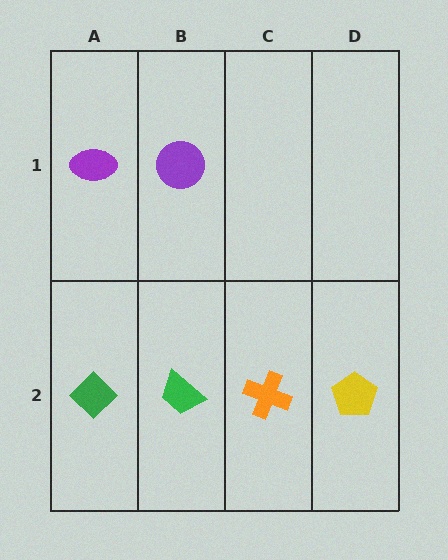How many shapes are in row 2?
4 shapes.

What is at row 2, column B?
A green trapezoid.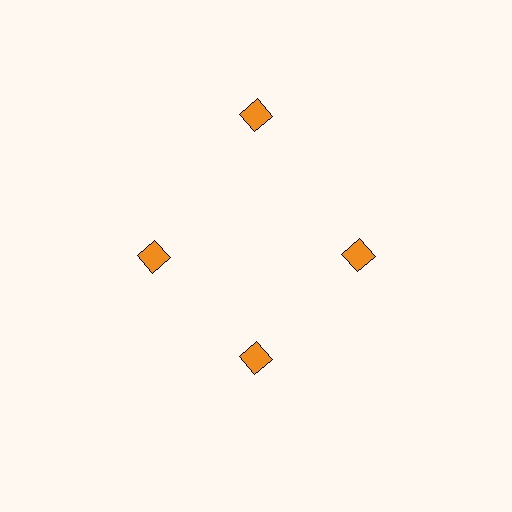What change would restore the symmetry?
The symmetry would be restored by moving it inward, back onto the ring so that all 4 diamonds sit at equal angles and equal distance from the center.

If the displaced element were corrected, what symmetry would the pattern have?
It would have 4-fold rotational symmetry — the pattern would map onto itself every 90 degrees.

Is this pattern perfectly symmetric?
No. The 4 orange diamonds are arranged in a ring, but one element near the 12 o'clock position is pushed outward from the center, breaking the 4-fold rotational symmetry.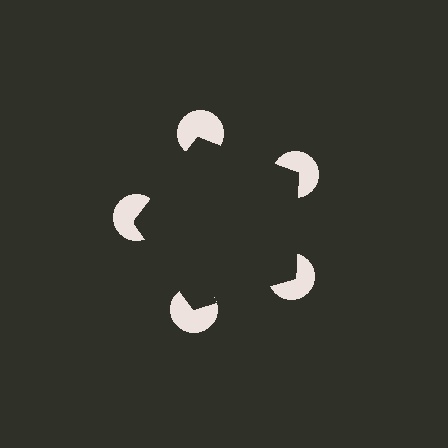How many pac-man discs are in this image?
There are 5 — one at each vertex of the illusory pentagon.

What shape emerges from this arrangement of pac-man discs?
An illusory pentagon — its edges are inferred from the aligned wedge cuts in the pac-man discs, not physically drawn.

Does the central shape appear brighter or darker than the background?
It typically appears slightly darker than the background, even though no actual brightness change is drawn.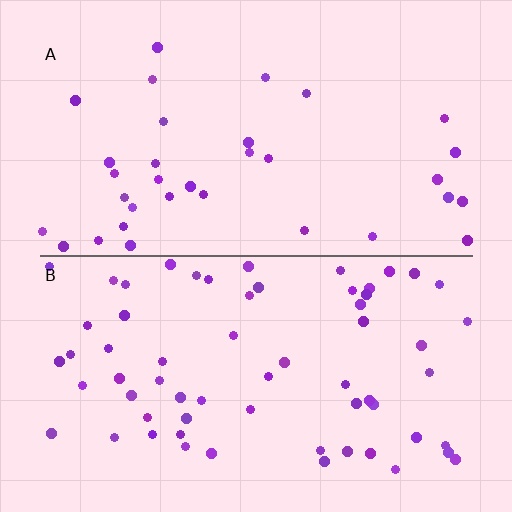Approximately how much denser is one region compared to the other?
Approximately 1.9× — region B over region A.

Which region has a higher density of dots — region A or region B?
B (the bottom).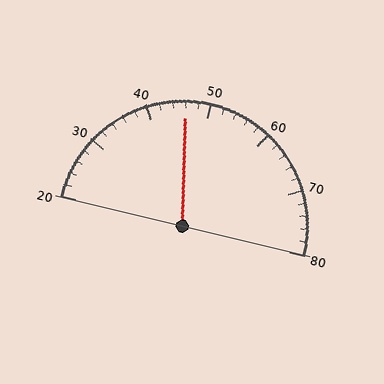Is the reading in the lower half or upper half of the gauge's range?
The reading is in the lower half of the range (20 to 80).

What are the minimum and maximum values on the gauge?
The gauge ranges from 20 to 80.